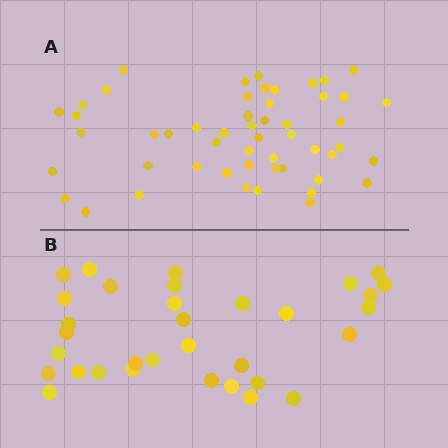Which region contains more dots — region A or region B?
Region A (the top region) has more dots.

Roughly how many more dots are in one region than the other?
Region A has approximately 20 more dots than region B.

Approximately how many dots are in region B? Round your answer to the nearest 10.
About 30 dots. (The exact count is 33, which rounds to 30.)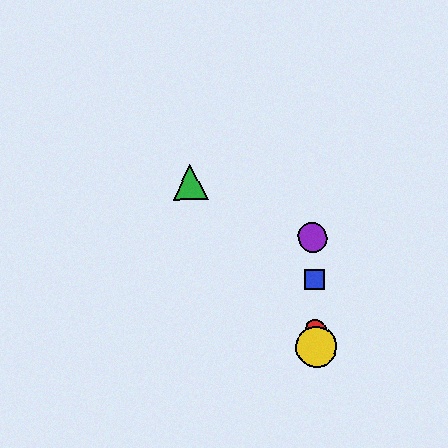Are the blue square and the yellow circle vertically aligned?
Yes, both are at x≈314.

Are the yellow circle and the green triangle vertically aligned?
No, the yellow circle is at x≈316 and the green triangle is at x≈190.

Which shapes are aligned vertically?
The red circle, the blue square, the yellow circle, the purple circle are aligned vertically.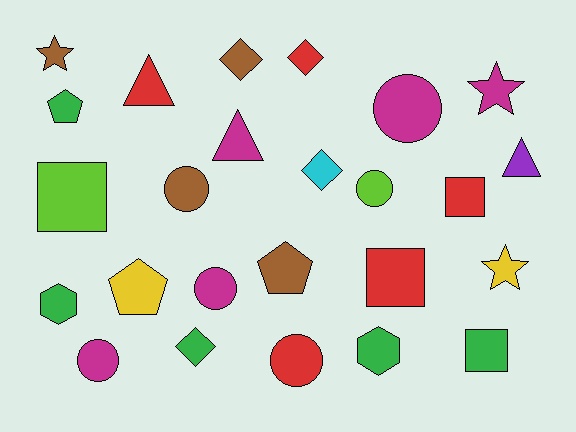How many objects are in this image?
There are 25 objects.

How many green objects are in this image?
There are 5 green objects.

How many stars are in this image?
There are 3 stars.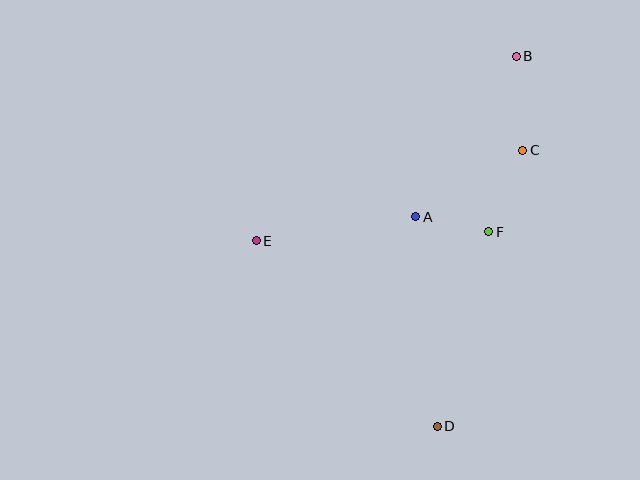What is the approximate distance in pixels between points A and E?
The distance between A and E is approximately 161 pixels.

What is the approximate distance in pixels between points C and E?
The distance between C and E is approximately 281 pixels.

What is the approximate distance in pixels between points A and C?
The distance between A and C is approximately 126 pixels.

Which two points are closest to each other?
Points A and F are closest to each other.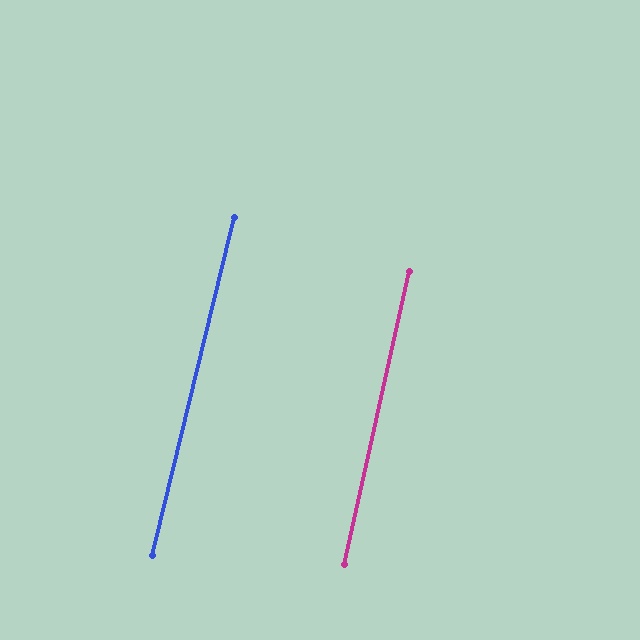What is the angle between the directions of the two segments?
Approximately 1 degree.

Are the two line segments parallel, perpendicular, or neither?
Parallel — their directions differ by only 1.3°.